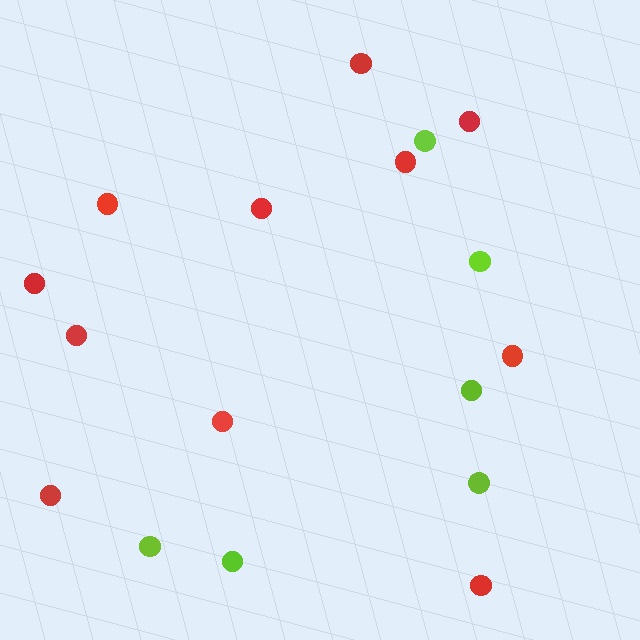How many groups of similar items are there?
There are 2 groups: one group of lime circles (6) and one group of red circles (11).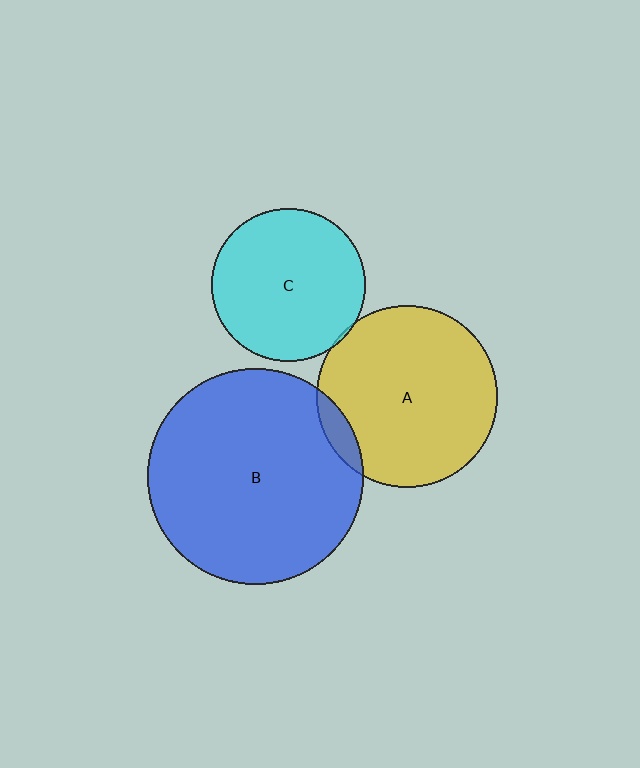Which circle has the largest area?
Circle B (blue).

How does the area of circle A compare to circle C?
Approximately 1.4 times.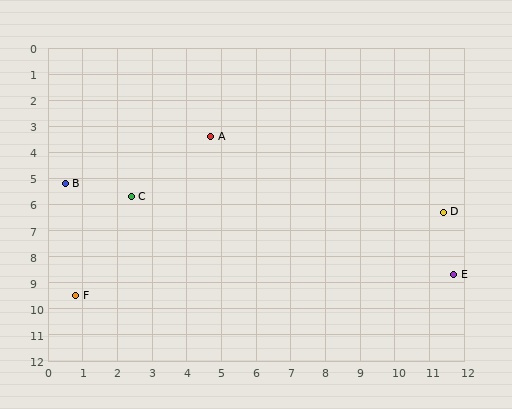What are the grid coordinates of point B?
Point B is at approximately (0.5, 5.2).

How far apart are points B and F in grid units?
Points B and F are about 4.3 grid units apart.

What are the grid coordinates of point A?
Point A is at approximately (4.7, 3.4).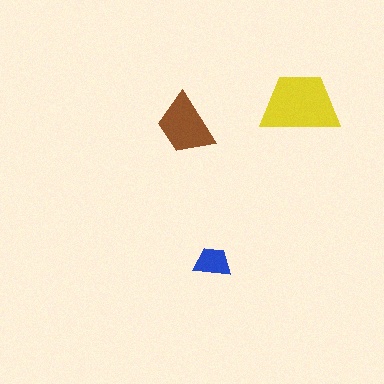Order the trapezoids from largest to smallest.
the yellow one, the brown one, the blue one.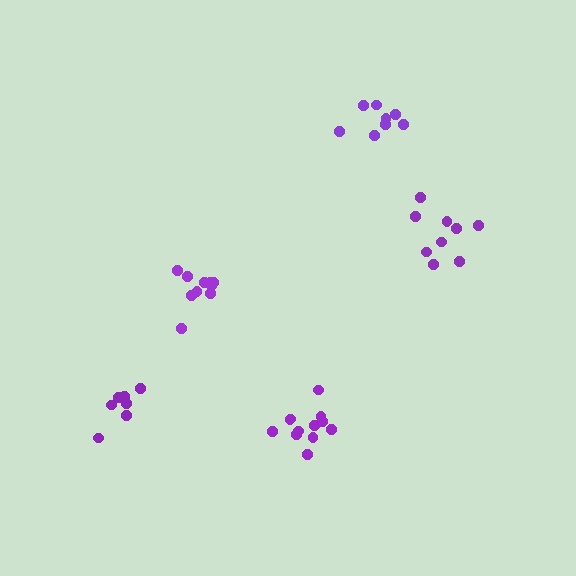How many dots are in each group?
Group 1: 10 dots, Group 2: 9 dots, Group 3: 12 dots, Group 4: 8 dots, Group 5: 7 dots (46 total).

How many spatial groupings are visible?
There are 5 spatial groupings.